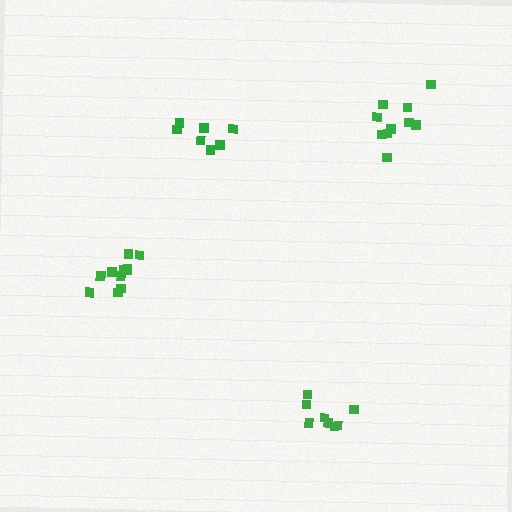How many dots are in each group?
Group 1: 10 dots, Group 2: 11 dots, Group 3: 7 dots, Group 4: 8 dots (36 total).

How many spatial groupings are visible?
There are 4 spatial groupings.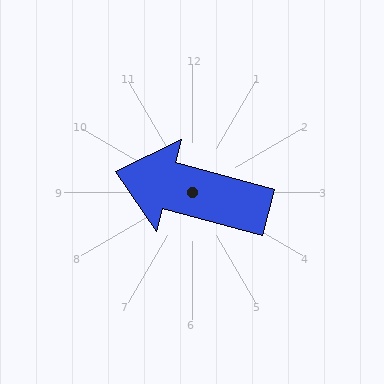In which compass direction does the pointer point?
West.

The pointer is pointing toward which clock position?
Roughly 10 o'clock.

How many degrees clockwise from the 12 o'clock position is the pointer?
Approximately 285 degrees.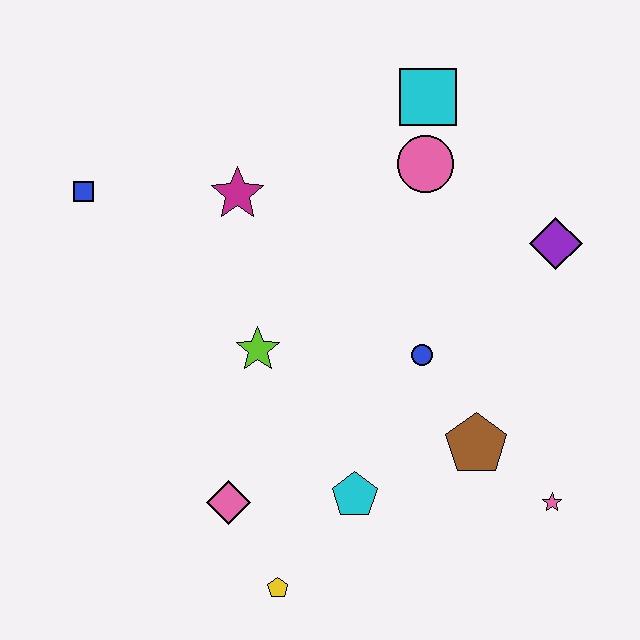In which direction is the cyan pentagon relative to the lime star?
The cyan pentagon is below the lime star.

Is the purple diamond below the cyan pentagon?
No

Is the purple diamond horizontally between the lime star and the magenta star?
No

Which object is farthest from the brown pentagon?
The blue square is farthest from the brown pentagon.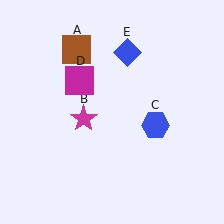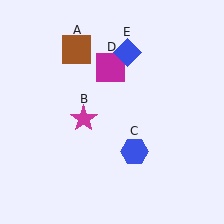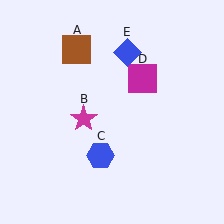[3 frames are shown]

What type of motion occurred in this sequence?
The blue hexagon (object C), magenta square (object D) rotated clockwise around the center of the scene.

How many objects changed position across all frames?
2 objects changed position: blue hexagon (object C), magenta square (object D).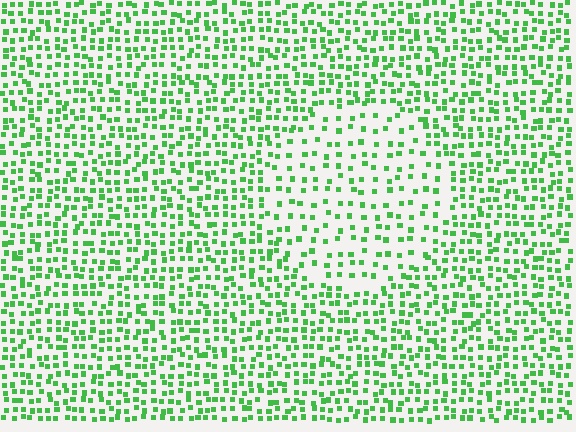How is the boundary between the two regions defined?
The boundary is defined by a change in element density (approximately 2.0x ratio). All elements are the same color, size, and shape.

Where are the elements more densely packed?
The elements are more densely packed outside the circle boundary.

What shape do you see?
I see a circle.